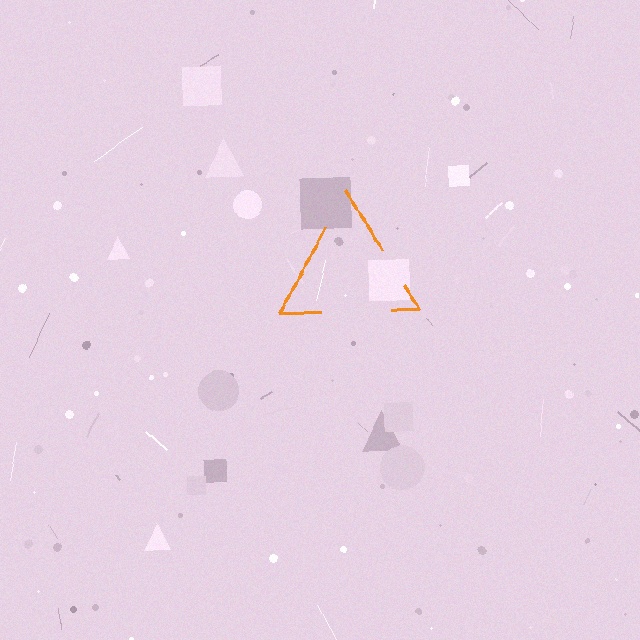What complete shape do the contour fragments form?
The contour fragments form a triangle.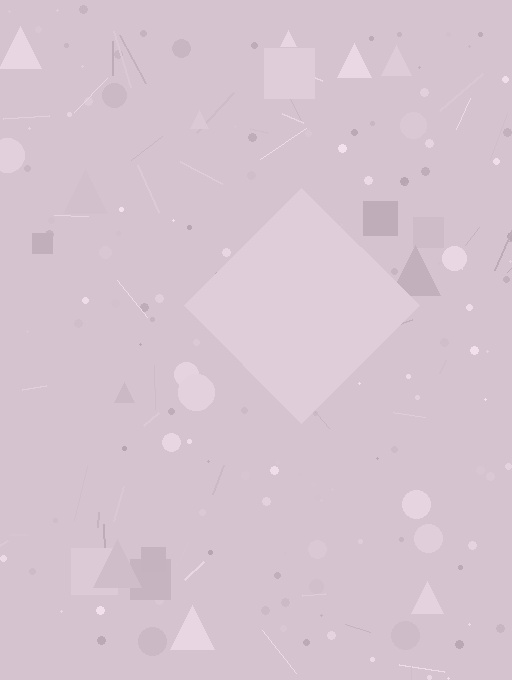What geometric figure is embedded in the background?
A diamond is embedded in the background.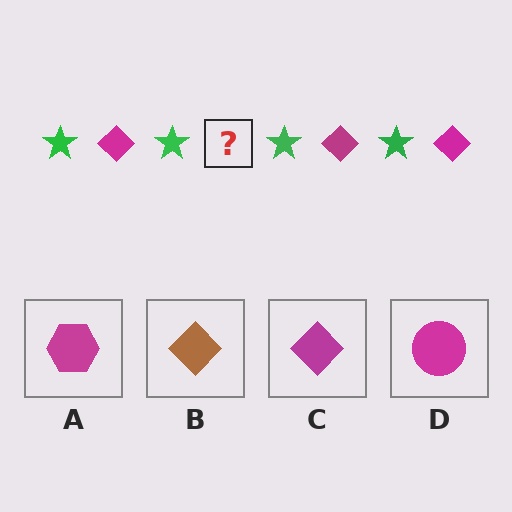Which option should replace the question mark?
Option C.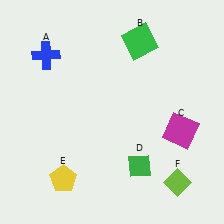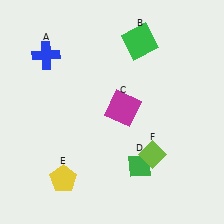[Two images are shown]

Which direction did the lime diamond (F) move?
The lime diamond (F) moved up.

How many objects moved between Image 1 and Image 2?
2 objects moved between the two images.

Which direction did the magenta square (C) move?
The magenta square (C) moved left.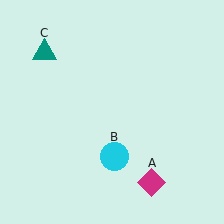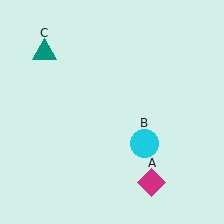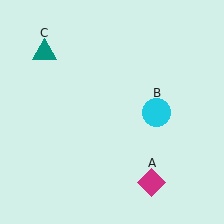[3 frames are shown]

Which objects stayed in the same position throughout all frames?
Magenta diamond (object A) and teal triangle (object C) remained stationary.